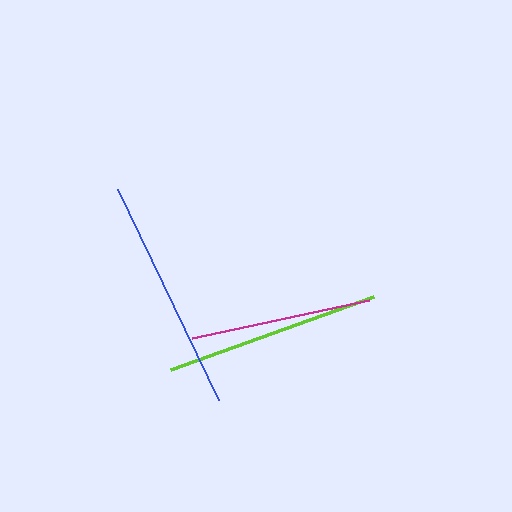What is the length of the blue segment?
The blue segment is approximately 234 pixels long.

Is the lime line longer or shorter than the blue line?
The blue line is longer than the lime line.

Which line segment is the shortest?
The magenta line is the shortest at approximately 182 pixels.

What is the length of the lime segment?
The lime segment is approximately 216 pixels long.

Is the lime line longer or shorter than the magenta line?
The lime line is longer than the magenta line.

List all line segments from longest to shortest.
From longest to shortest: blue, lime, magenta.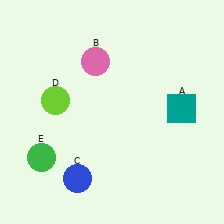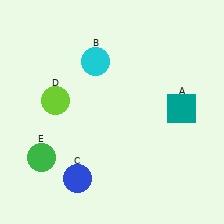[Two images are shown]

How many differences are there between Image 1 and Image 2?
There is 1 difference between the two images.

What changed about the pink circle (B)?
In Image 1, B is pink. In Image 2, it changed to cyan.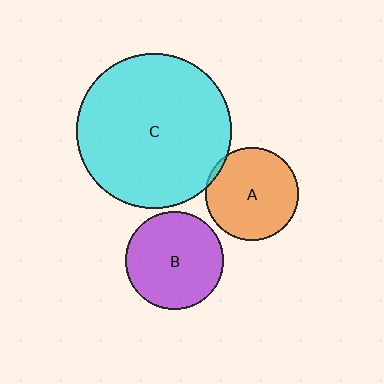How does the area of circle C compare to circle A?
Approximately 2.8 times.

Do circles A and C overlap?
Yes.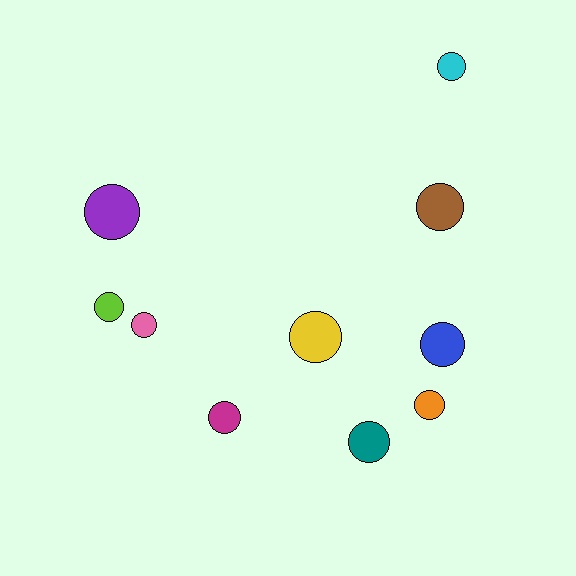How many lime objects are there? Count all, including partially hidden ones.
There is 1 lime object.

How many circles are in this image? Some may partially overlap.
There are 10 circles.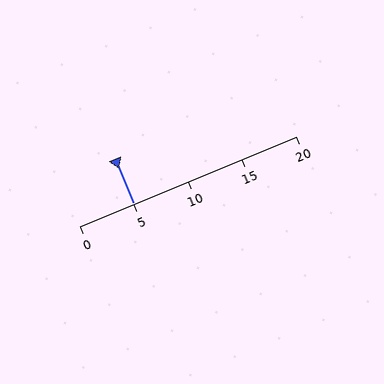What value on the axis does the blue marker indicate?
The marker indicates approximately 5.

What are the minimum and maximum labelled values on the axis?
The axis runs from 0 to 20.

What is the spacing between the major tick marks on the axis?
The major ticks are spaced 5 apart.